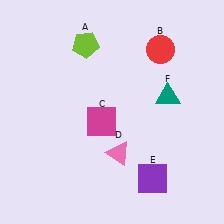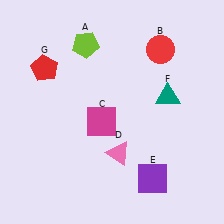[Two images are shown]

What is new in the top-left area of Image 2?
A red pentagon (G) was added in the top-left area of Image 2.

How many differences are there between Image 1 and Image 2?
There is 1 difference between the two images.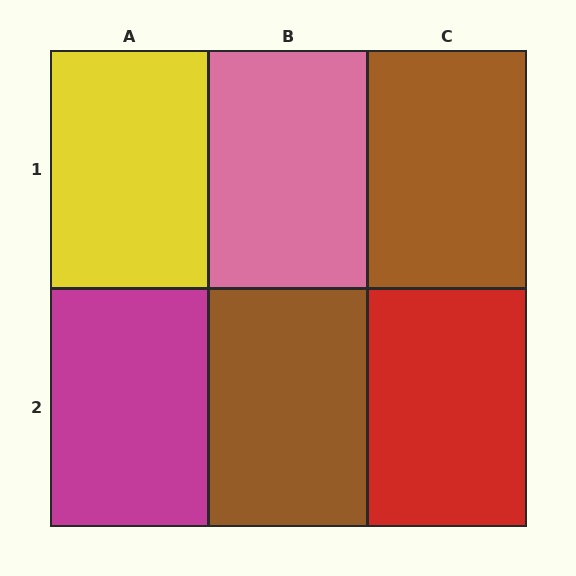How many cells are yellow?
1 cell is yellow.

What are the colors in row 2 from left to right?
Magenta, brown, red.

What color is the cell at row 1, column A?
Yellow.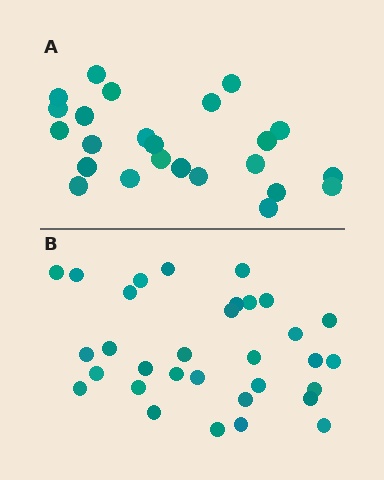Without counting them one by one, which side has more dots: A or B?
Region B (the bottom region) has more dots.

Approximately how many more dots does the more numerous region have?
Region B has roughly 8 or so more dots than region A.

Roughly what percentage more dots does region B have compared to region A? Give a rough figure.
About 35% more.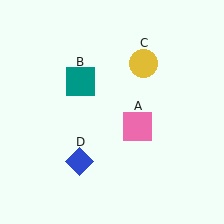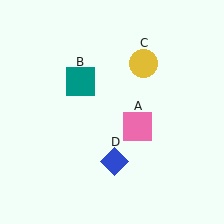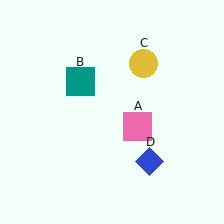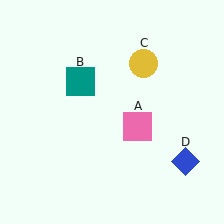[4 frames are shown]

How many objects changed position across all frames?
1 object changed position: blue diamond (object D).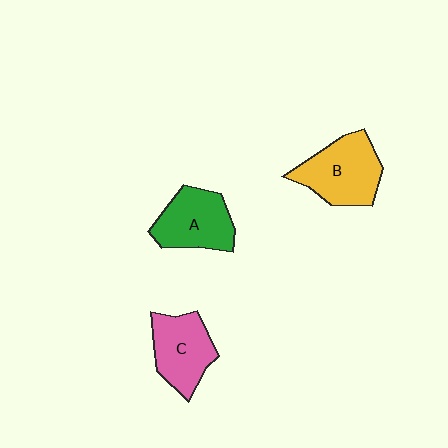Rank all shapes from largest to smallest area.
From largest to smallest: B (yellow), A (green), C (pink).